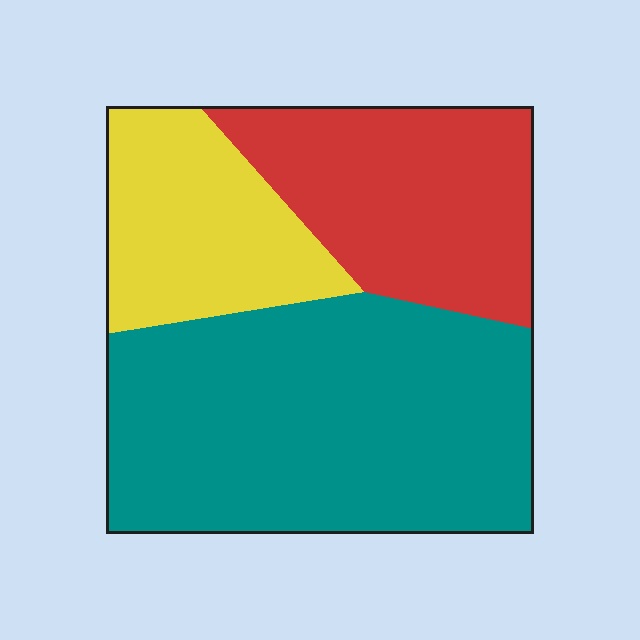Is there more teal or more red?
Teal.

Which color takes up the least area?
Yellow, at roughly 20%.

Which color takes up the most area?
Teal, at roughly 50%.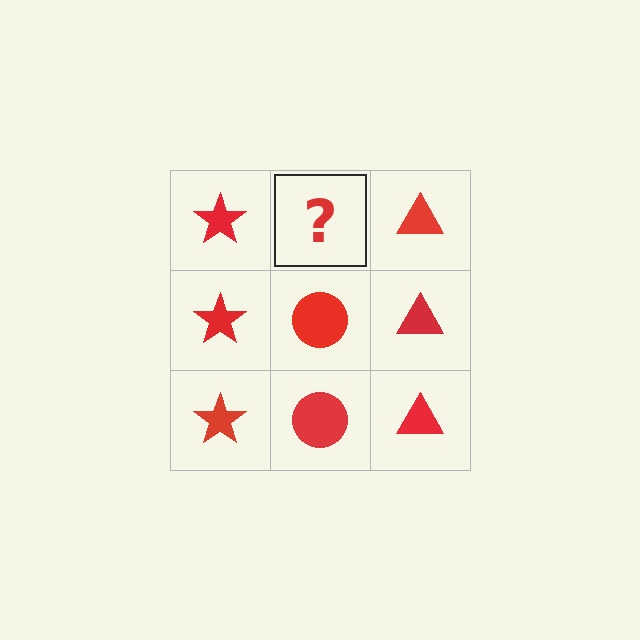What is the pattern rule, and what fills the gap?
The rule is that each column has a consistent shape. The gap should be filled with a red circle.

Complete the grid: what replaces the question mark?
The question mark should be replaced with a red circle.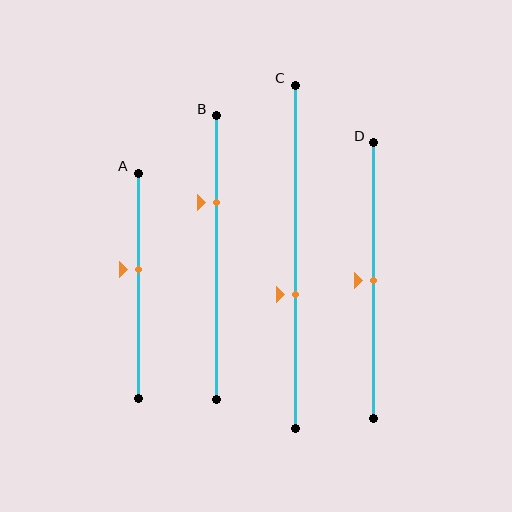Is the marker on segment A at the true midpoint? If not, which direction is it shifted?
No, the marker on segment A is shifted upward by about 7% of the segment length.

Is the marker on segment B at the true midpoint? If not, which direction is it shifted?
No, the marker on segment B is shifted upward by about 19% of the segment length.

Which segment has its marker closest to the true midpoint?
Segment D has its marker closest to the true midpoint.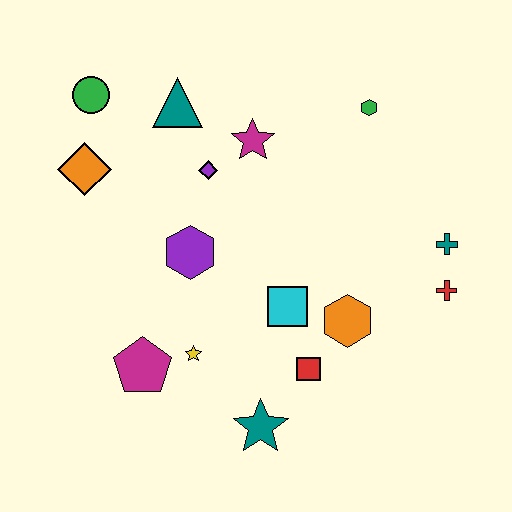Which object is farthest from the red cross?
The green circle is farthest from the red cross.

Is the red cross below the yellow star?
No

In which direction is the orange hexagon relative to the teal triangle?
The orange hexagon is below the teal triangle.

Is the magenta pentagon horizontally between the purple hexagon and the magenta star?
No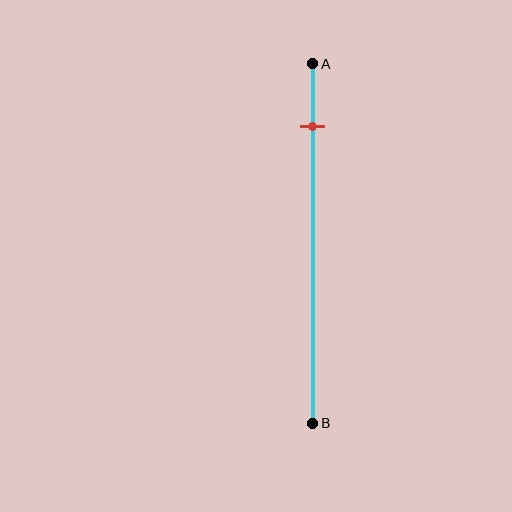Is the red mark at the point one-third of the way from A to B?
No, the mark is at about 15% from A, not at the 33% one-third point.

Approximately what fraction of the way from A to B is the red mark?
The red mark is approximately 15% of the way from A to B.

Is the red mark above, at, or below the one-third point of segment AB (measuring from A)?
The red mark is above the one-third point of segment AB.